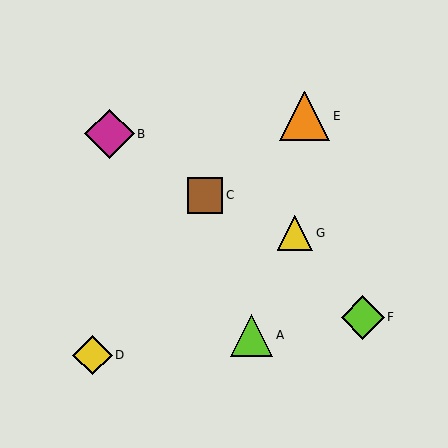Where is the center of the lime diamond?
The center of the lime diamond is at (363, 317).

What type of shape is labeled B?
Shape B is a magenta diamond.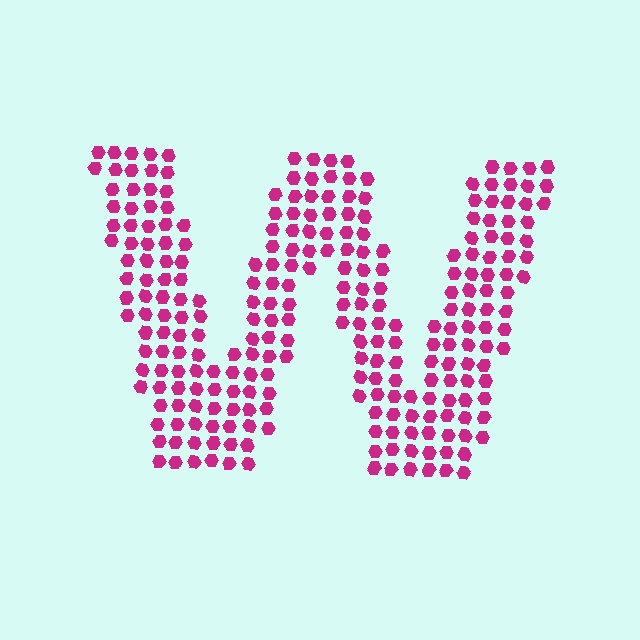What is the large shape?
The large shape is the letter W.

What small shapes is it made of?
It is made of small hexagons.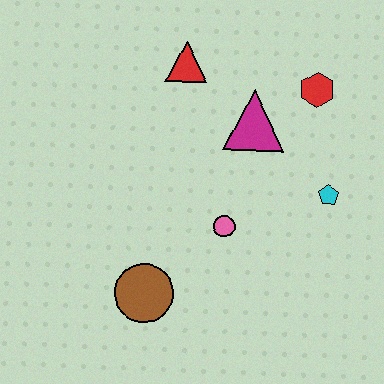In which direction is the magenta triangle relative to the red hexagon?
The magenta triangle is to the left of the red hexagon.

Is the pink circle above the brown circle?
Yes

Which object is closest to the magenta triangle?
The red hexagon is closest to the magenta triangle.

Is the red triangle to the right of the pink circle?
No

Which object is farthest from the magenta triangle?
The brown circle is farthest from the magenta triangle.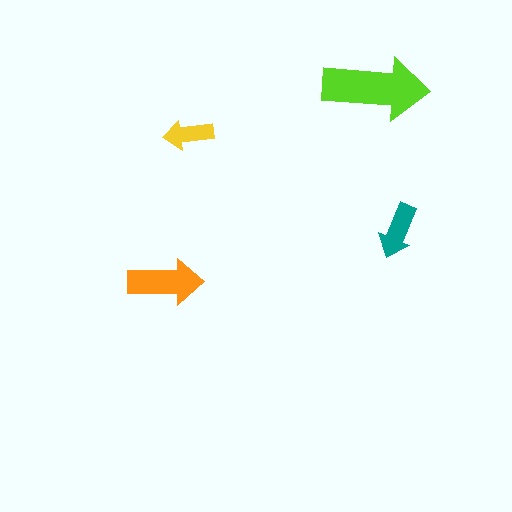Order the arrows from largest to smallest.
the lime one, the orange one, the teal one, the yellow one.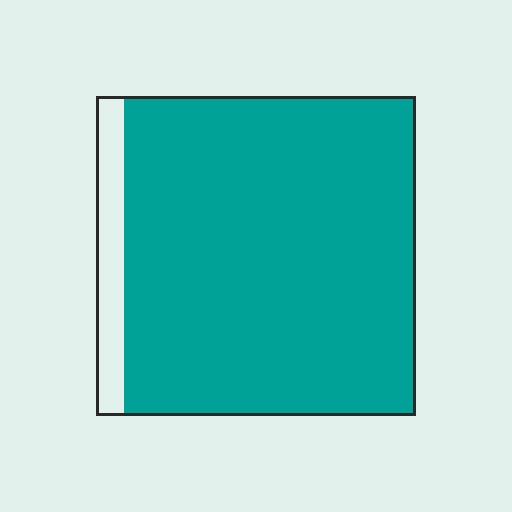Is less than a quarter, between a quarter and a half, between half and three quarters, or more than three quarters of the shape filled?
More than three quarters.